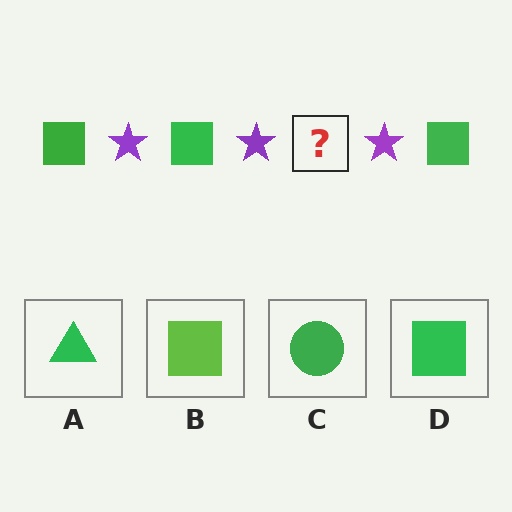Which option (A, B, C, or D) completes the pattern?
D.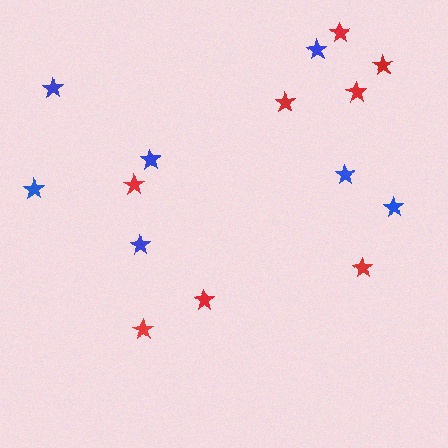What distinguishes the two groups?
There are 2 groups: one group of red stars (8) and one group of blue stars (7).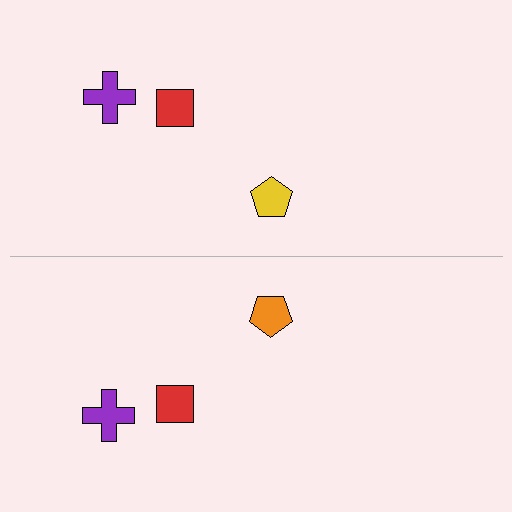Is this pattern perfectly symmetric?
No, the pattern is not perfectly symmetric. The orange pentagon on the bottom side breaks the symmetry — its mirror counterpart is yellow.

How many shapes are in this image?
There are 6 shapes in this image.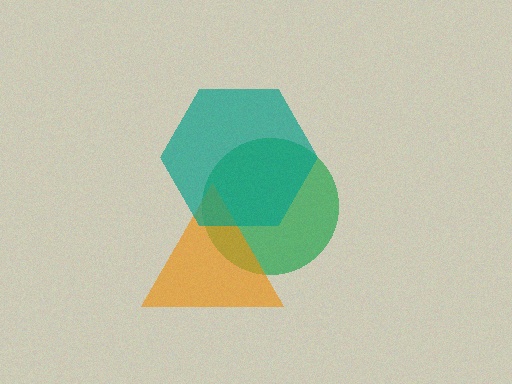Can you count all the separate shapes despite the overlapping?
Yes, there are 3 separate shapes.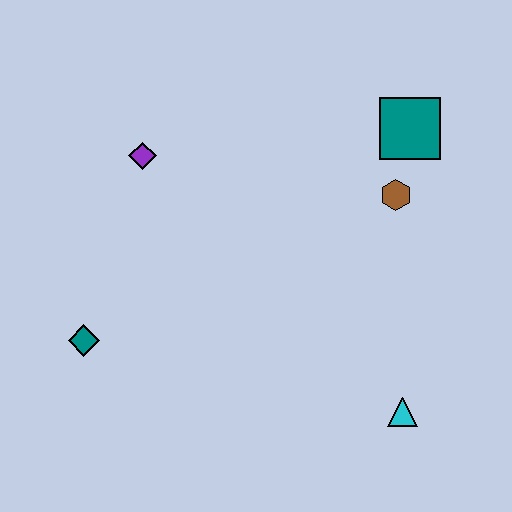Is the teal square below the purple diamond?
No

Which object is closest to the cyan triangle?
The brown hexagon is closest to the cyan triangle.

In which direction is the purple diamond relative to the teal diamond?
The purple diamond is above the teal diamond.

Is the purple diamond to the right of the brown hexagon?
No